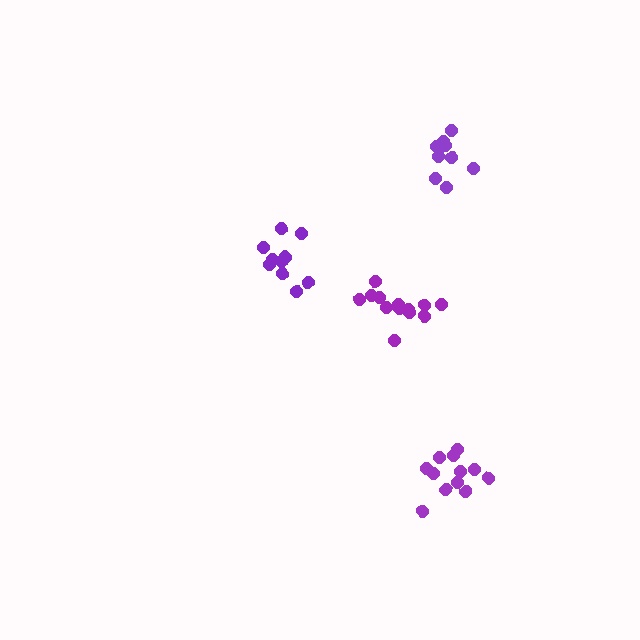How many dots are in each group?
Group 1: 10 dots, Group 2: 12 dots, Group 3: 9 dots, Group 4: 13 dots (44 total).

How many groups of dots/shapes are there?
There are 4 groups.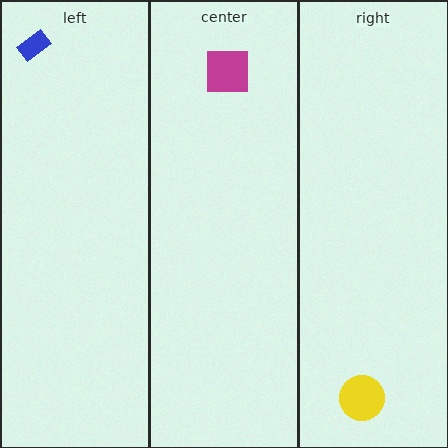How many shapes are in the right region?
1.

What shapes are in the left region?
The blue rectangle.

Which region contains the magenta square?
The center region.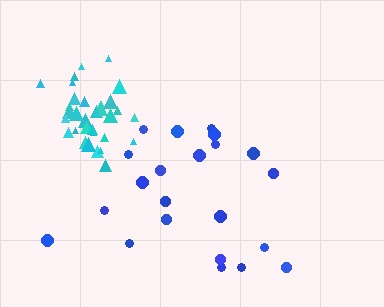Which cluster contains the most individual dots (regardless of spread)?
Cyan (34).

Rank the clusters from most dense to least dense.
cyan, blue.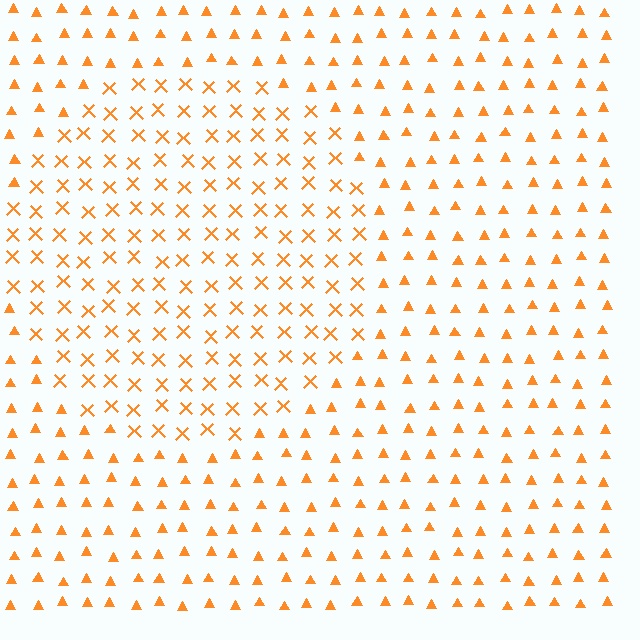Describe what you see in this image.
The image is filled with small orange elements arranged in a uniform grid. A circle-shaped region contains X marks, while the surrounding area contains triangles. The boundary is defined purely by the change in element shape.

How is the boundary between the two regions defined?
The boundary is defined by a change in element shape: X marks inside vs. triangles outside. All elements share the same color and spacing.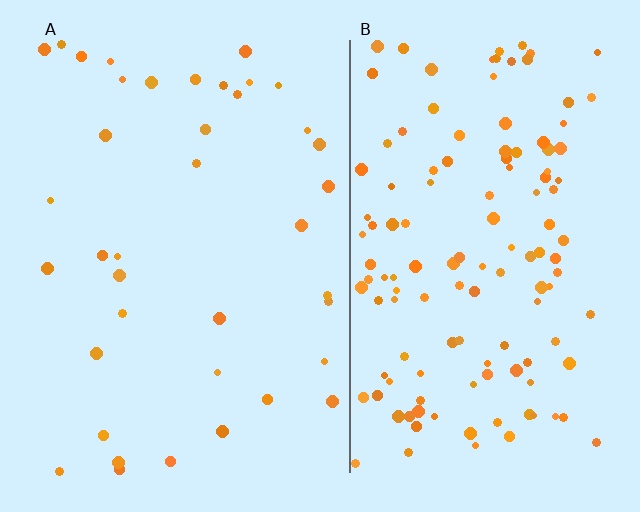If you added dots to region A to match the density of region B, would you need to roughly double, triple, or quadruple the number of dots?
Approximately triple.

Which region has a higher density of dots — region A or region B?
B (the right).